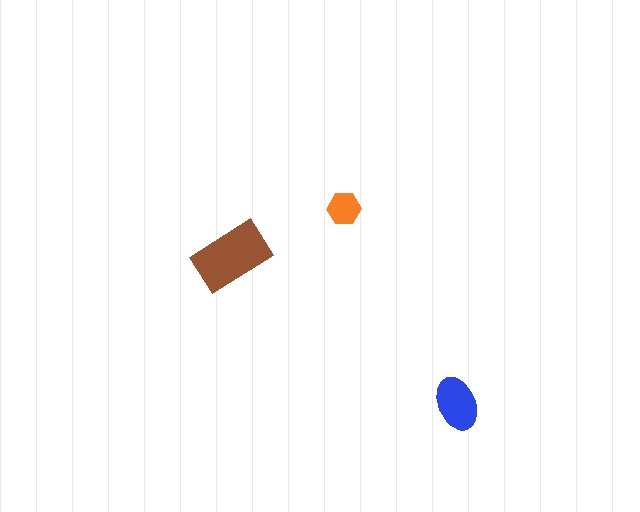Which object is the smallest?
The orange hexagon.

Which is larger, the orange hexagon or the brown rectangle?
The brown rectangle.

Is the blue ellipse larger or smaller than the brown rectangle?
Smaller.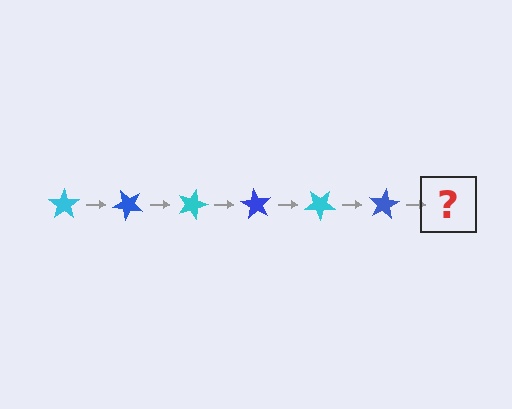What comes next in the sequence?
The next element should be a cyan star, rotated 270 degrees from the start.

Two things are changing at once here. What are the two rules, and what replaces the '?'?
The two rules are that it rotates 45 degrees each step and the color cycles through cyan and blue. The '?' should be a cyan star, rotated 270 degrees from the start.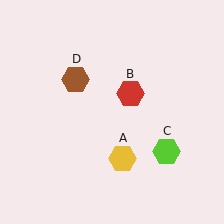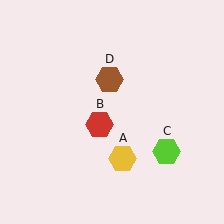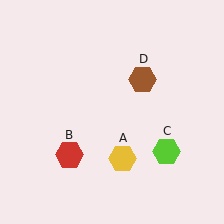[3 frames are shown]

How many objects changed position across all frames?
2 objects changed position: red hexagon (object B), brown hexagon (object D).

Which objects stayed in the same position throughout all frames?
Yellow hexagon (object A) and lime hexagon (object C) remained stationary.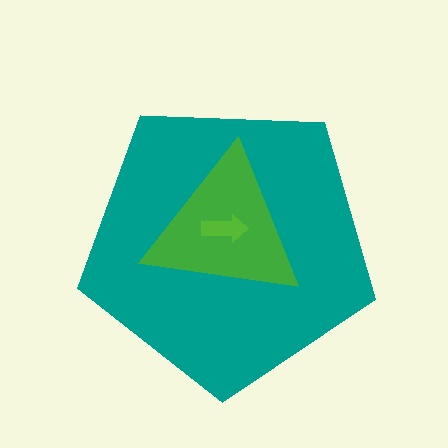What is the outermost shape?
The teal pentagon.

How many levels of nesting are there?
3.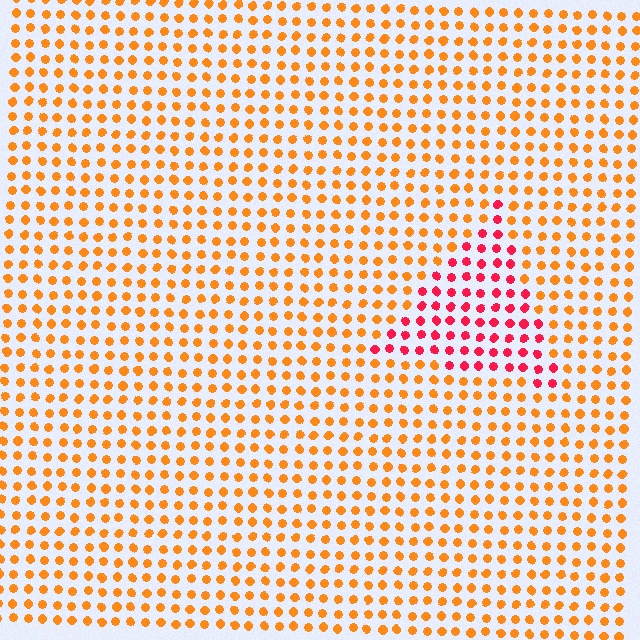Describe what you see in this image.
The image is filled with small orange elements in a uniform arrangement. A triangle-shaped region is visible where the elements are tinted to a slightly different hue, forming a subtle color boundary.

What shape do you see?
I see a triangle.